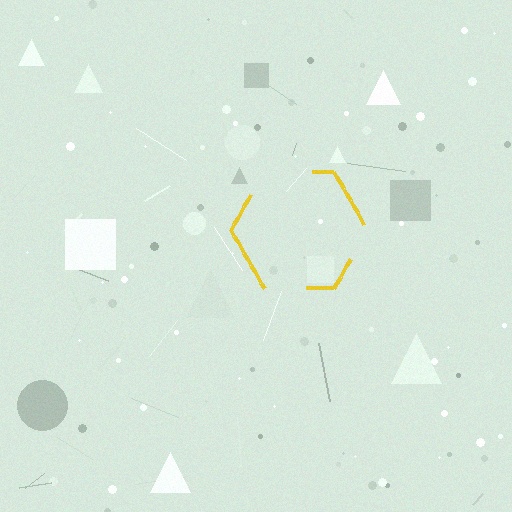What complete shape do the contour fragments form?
The contour fragments form a hexagon.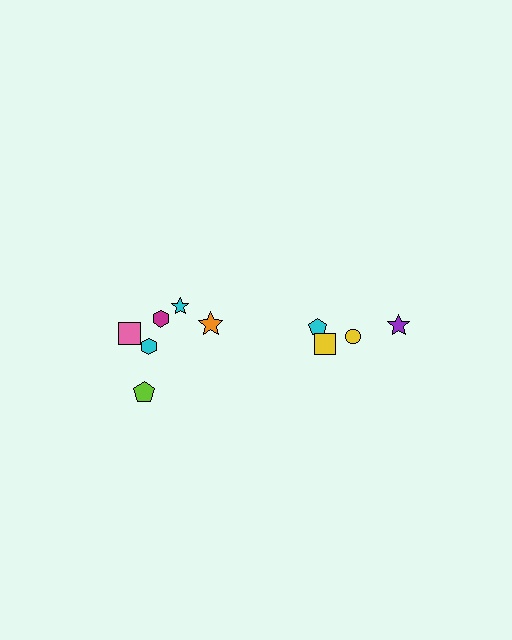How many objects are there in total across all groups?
There are 10 objects.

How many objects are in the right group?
There are 4 objects.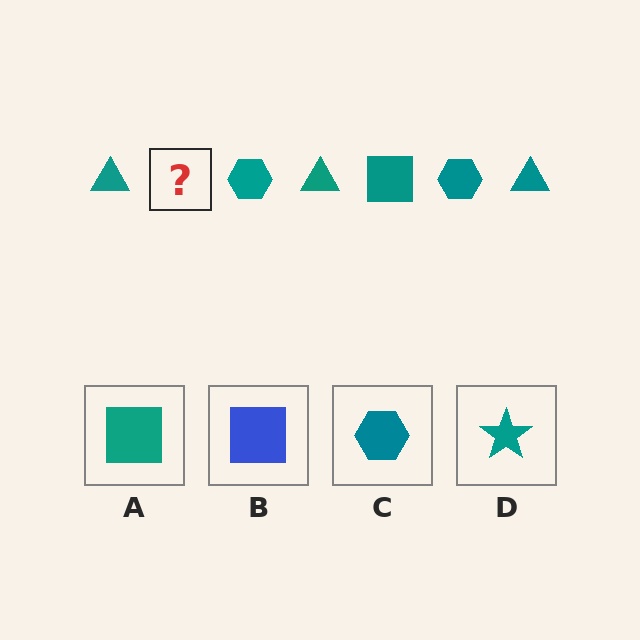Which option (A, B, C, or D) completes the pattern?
A.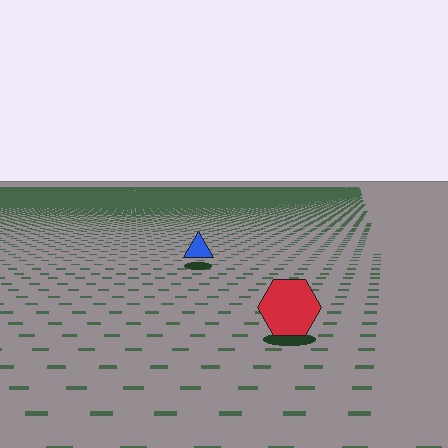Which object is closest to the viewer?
The red hexagon is closest. The texture marks near it are larger and more spread out.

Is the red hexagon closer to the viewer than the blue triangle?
Yes. The red hexagon is closer — you can tell from the texture gradient: the ground texture is coarser near it.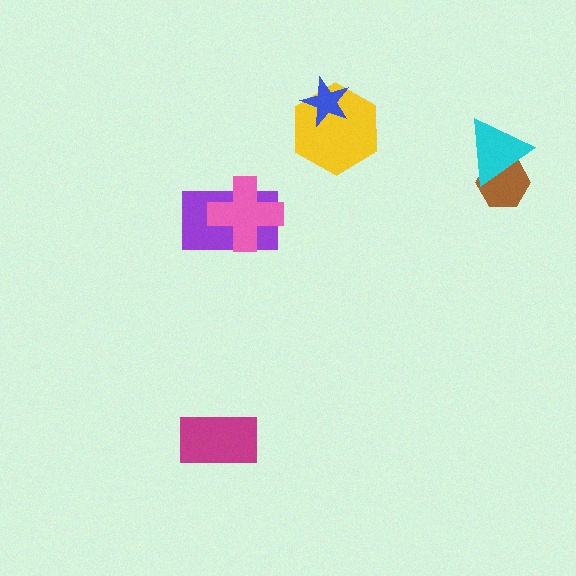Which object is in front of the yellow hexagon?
The blue star is in front of the yellow hexagon.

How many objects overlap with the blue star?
1 object overlaps with the blue star.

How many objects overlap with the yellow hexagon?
1 object overlaps with the yellow hexagon.